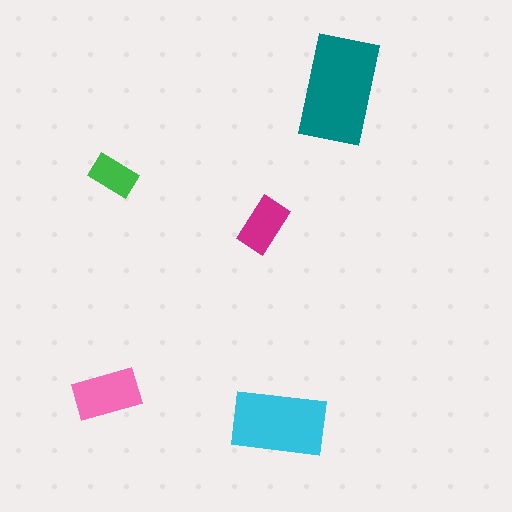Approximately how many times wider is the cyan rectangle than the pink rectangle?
About 1.5 times wider.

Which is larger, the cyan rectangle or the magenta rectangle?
The cyan one.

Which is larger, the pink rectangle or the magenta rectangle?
The pink one.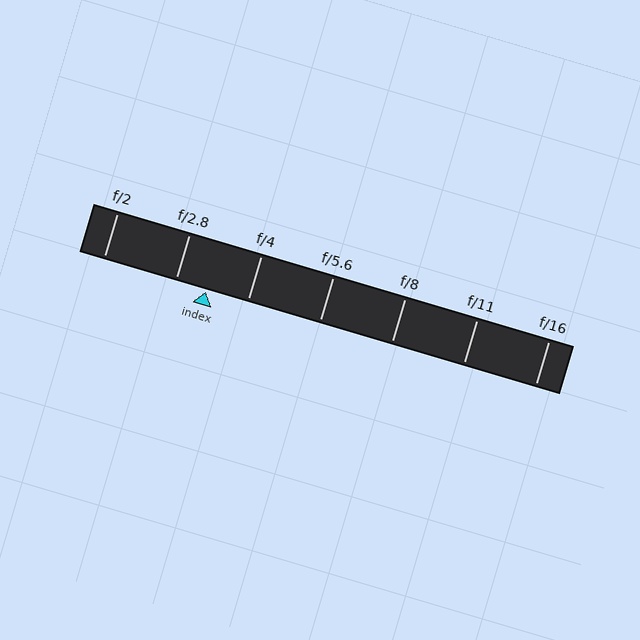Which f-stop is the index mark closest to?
The index mark is closest to f/2.8.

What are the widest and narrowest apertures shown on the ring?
The widest aperture shown is f/2 and the narrowest is f/16.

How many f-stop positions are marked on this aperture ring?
There are 7 f-stop positions marked.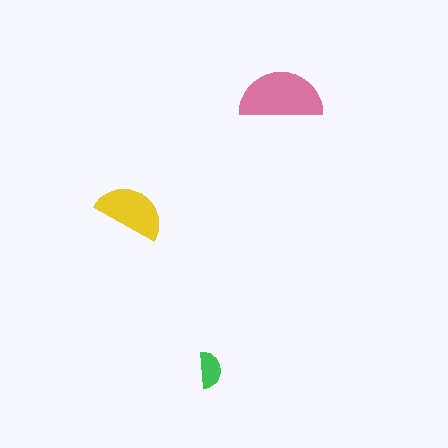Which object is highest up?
The pink semicircle is topmost.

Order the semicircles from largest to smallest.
the pink one, the yellow one, the green one.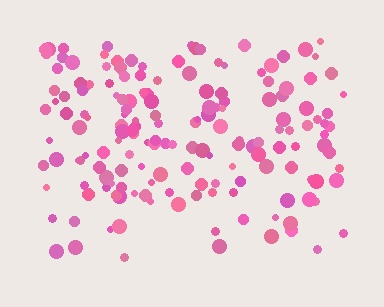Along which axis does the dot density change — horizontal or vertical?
Vertical.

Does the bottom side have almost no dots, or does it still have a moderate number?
Still a moderate number, just noticeably fewer than the top.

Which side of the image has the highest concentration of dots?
The top.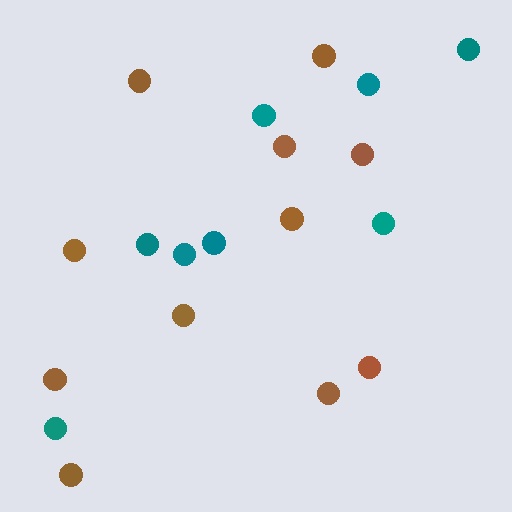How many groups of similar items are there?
There are 2 groups: one group of brown circles (11) and one group of teal circles (8).